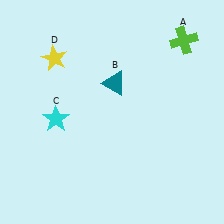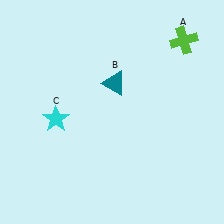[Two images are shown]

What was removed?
The yellow star (D) was removed in Image 2.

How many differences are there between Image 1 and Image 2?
There is 1 difference between the two images.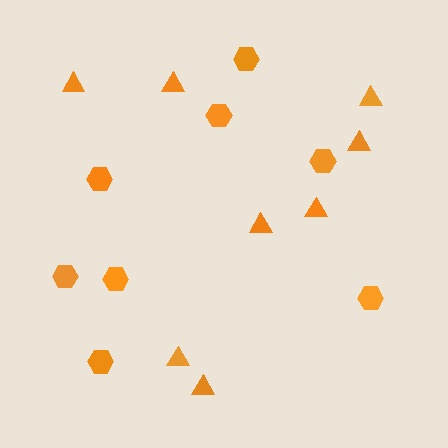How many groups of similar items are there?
There are 2 groups: one group of hexagons (8) and one group of triangles (8).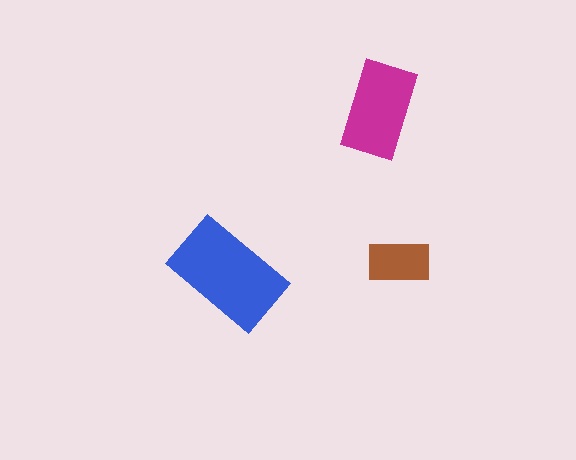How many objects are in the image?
There are 3 objects in the image.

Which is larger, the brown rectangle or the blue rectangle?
The blue one.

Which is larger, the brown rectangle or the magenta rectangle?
The magenta one.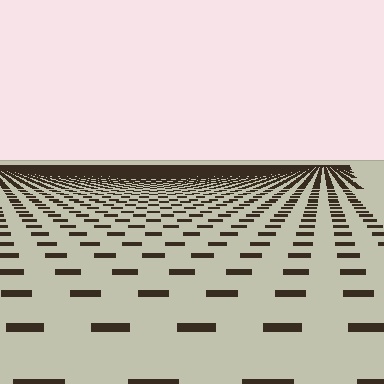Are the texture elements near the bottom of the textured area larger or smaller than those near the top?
Larger. Near the bottom, elements are closer to the viewer and appear at a bigger on-screen size.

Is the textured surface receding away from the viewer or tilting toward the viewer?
The surface is receding away from the viewer. Texture elements get smaller and denser toward the top.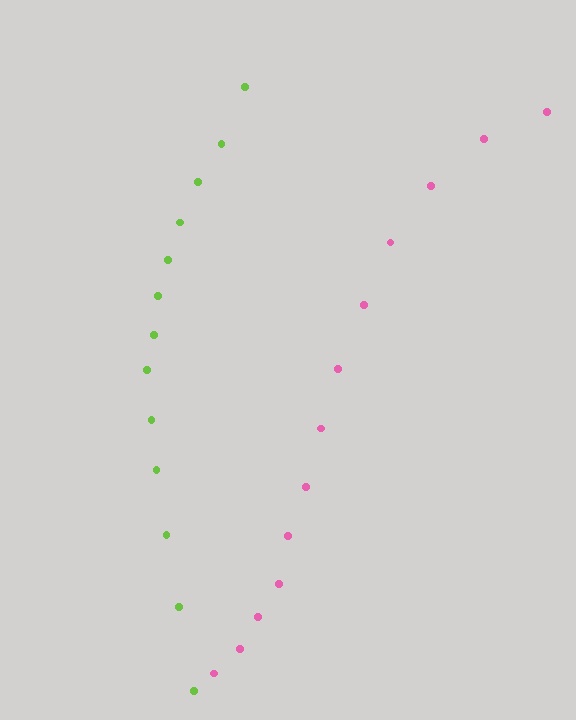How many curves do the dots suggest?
There are 2 distinct paths.